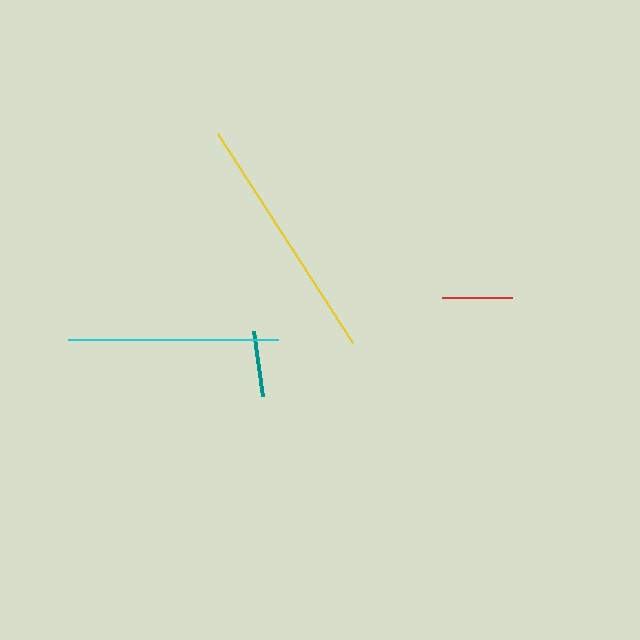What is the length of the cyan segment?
The cyan segment is approximately 210 pixels long.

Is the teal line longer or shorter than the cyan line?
The cyan line is longer than the teal line.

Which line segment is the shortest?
The teal line is the shortest at approximately 66 pixels.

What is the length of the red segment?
The red segment is approximately 70 pixels long.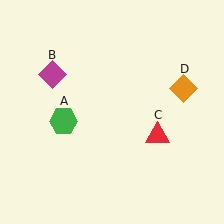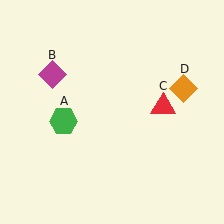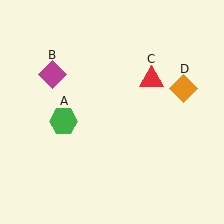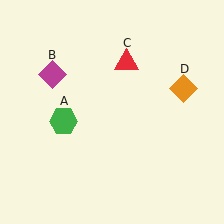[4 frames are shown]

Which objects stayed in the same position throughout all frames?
Green hexagon (object A) and magenta diamond (object B) and orange diamond (object D) remained stationary.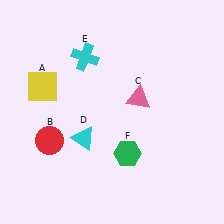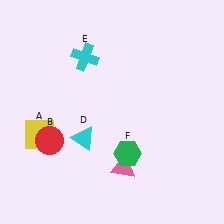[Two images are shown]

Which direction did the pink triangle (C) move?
The pink triangle (C) moved down.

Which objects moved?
The objects that moved are: the yellow square (A), the pink triangle (C).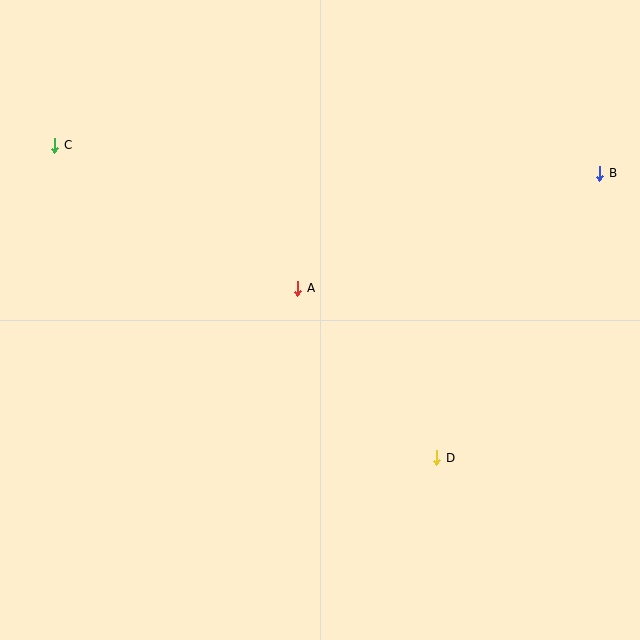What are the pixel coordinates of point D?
Point D is at (437, 458).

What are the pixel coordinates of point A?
Point A is at (298, 288).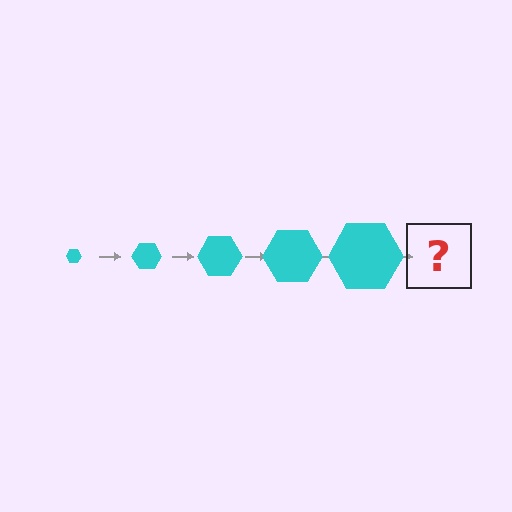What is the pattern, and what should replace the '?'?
The pattern is that the hexagon gets progressively larger each step. The '?' should be a cyan hexagon, larger than the previous one.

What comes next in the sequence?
The next element should be a cyan hexagon, larger than the previous one.